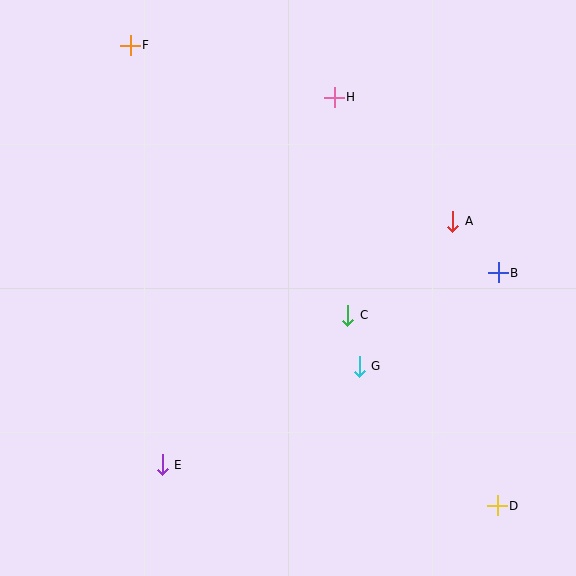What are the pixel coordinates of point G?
Point G is at (359, 366).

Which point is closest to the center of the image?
Point C at (348, 315) is closest to the center.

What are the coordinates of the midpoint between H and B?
The midpoint between H and B is at (416, 185).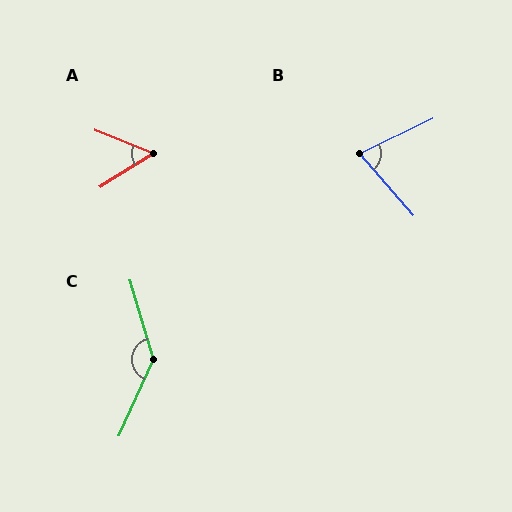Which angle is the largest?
C, at approximately 139 degrees.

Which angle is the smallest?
A, at approximately 53 degrees.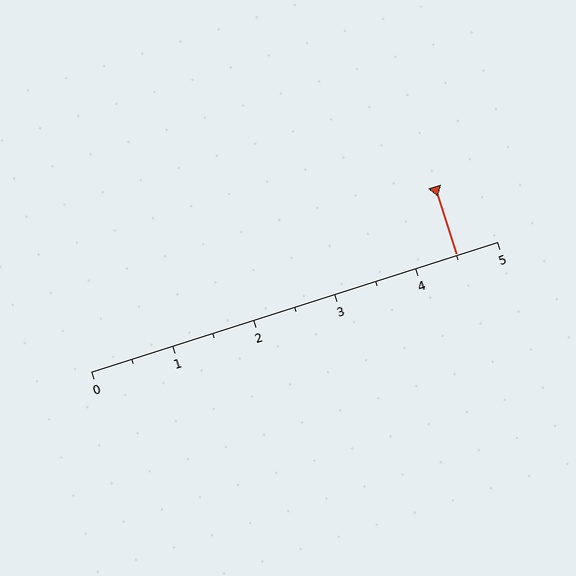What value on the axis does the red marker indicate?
The marker indicates approximately 4.5.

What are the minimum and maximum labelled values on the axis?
The axis runs from 0 to 5.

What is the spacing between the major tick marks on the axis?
The major ticks are spaced 1 apart.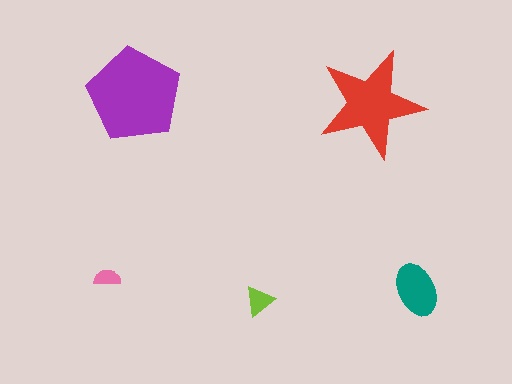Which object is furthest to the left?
The pink semicircle is leftmost.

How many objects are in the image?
There are 5 objects in the image.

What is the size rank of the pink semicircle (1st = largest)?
5th.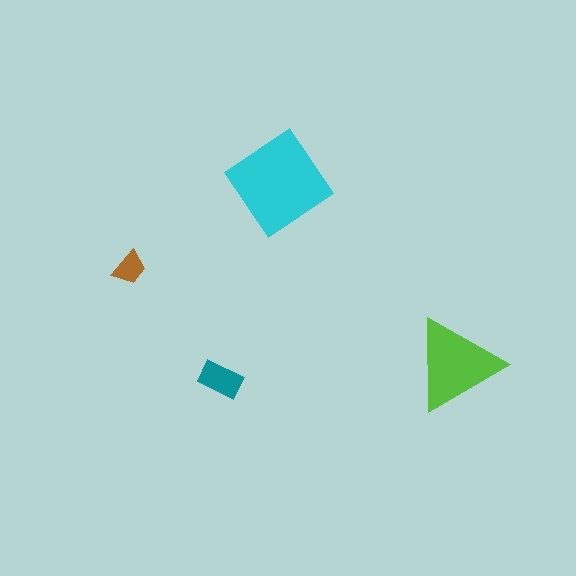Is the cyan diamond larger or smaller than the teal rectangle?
Larger.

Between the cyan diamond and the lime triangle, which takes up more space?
The cyan diamond.